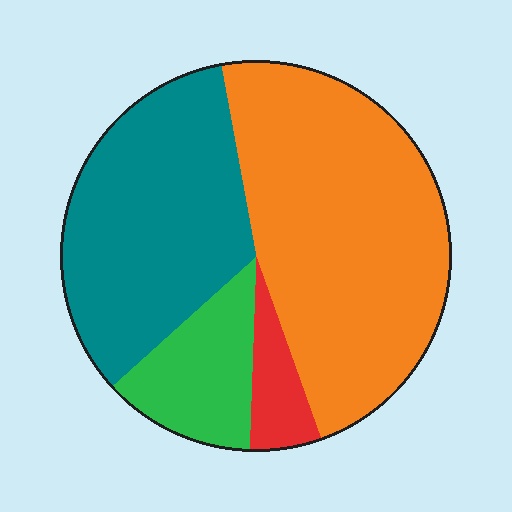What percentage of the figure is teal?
Teal takes up about one third (1/3) of the figure.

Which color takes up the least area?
Red, at roughly 5%.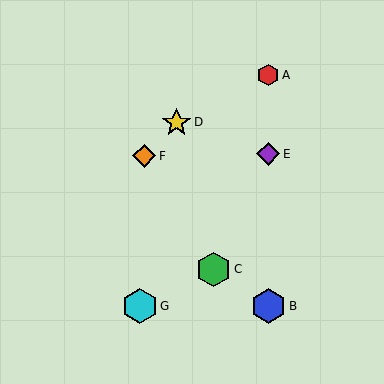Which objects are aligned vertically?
Objects A, B, E are aligned vertically.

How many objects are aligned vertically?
3 objects (A, B, E) are aligned vertically.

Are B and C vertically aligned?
No, B is at x≈268 and C is at x≈213.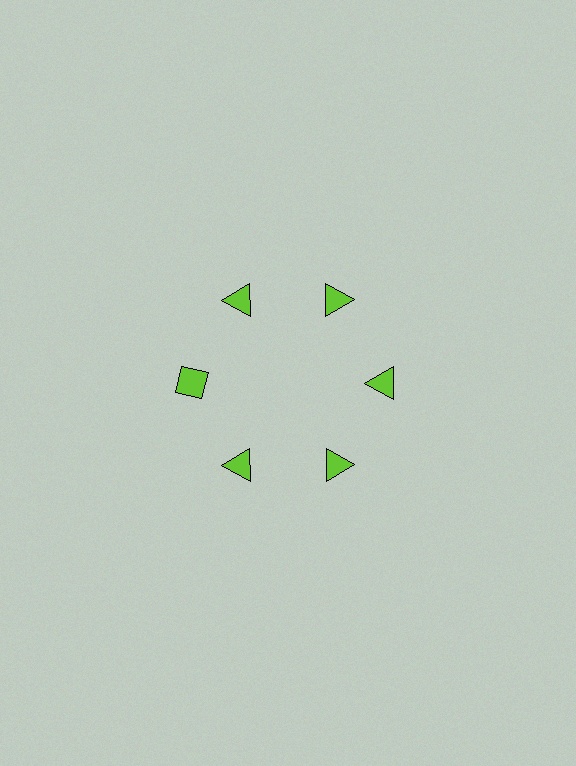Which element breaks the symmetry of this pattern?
The lime diamond at roughly the 9 o'clock position breaks the symmetry. All other shapes are lime triangles.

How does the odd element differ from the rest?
It has a different shape: diamond instead of triangle.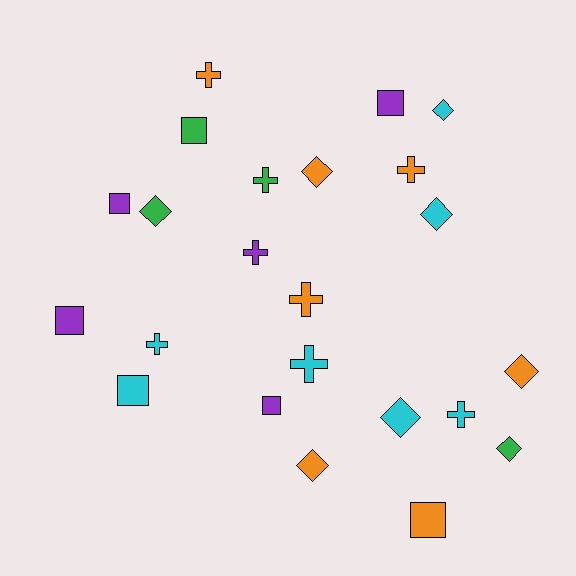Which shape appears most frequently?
Cross, with 8 objects.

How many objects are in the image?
There are 23 objects.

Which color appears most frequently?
Orange, with 7 objects.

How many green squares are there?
There is 1 green square.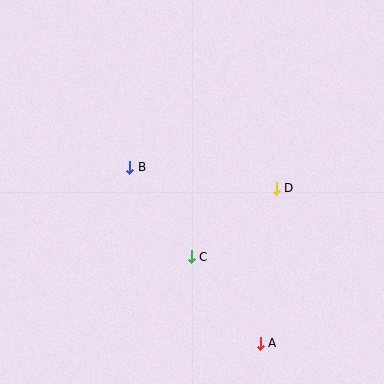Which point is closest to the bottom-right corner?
Point A is closest to the bottom-right corner.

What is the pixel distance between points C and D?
The distance between C and D is 109 pixels.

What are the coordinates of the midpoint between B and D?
The midpoint between B and D is at (203, 178).